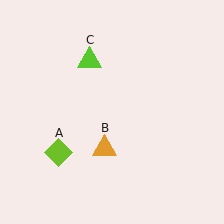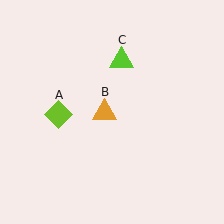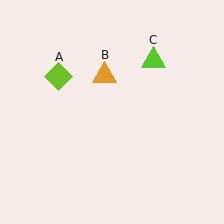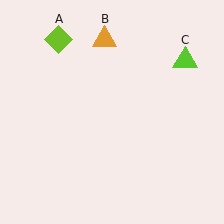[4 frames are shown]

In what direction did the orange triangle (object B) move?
The orange triangle (object B) moved up.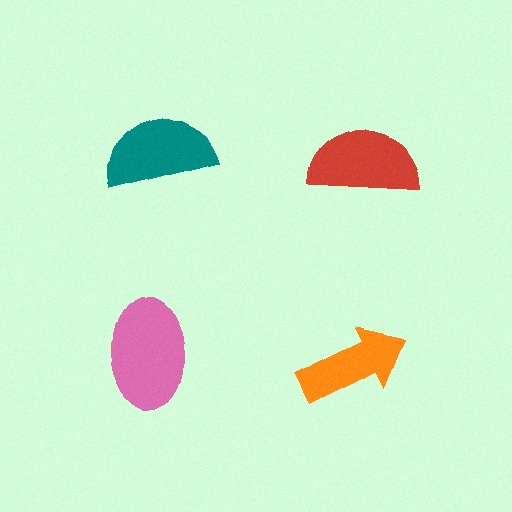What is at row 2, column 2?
An orange arrow.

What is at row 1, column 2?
A red semicircle.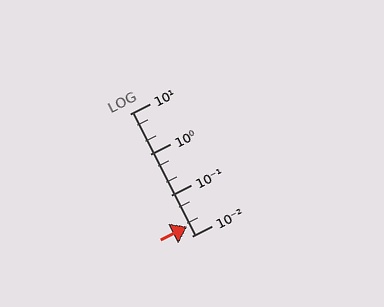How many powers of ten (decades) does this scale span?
The scale spans 3 decades, from 0.01 to 10.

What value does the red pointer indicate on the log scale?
The pointer indicates approximately 0.017.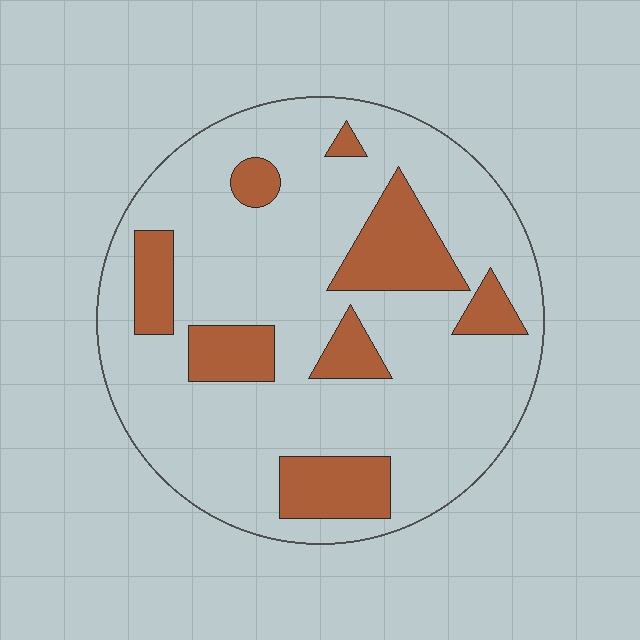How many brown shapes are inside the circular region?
8.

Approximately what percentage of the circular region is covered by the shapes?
Approximately 20%.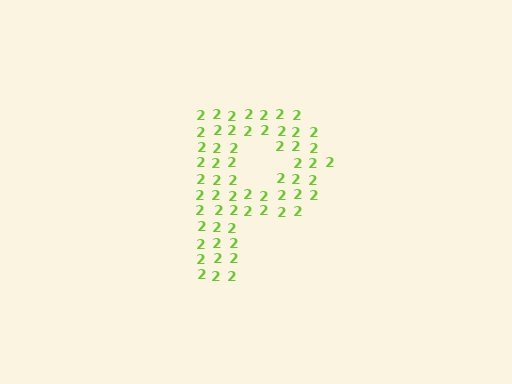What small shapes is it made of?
It is made of small digit 2's.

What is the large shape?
The large shape is the letter P.